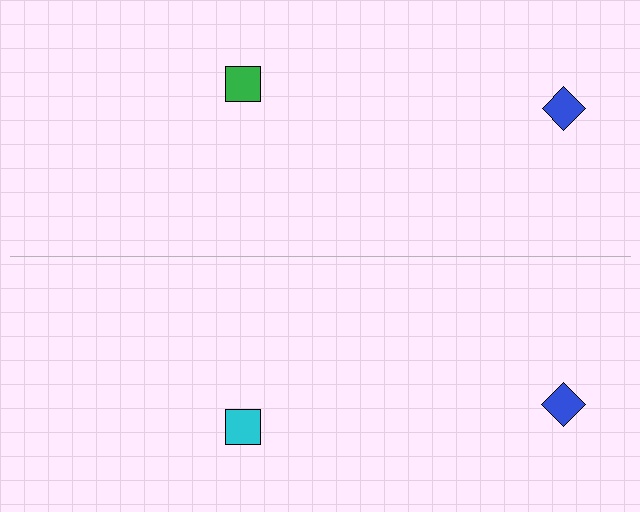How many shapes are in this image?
There are 4 shapes in this image.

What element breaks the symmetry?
The cyan square on the bottom side breaks the symmetry — its mirror counterpart is green.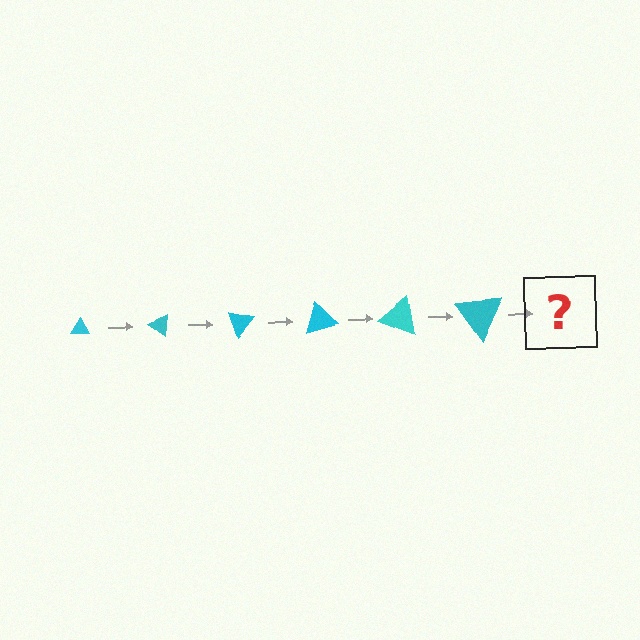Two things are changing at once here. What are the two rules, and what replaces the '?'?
The two rules are that the triangle grows larger each step and it rotates 35 degrees each step. The '?' should be a triangle, larger than the previous one and rotated 210 degrees from the start.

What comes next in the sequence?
The next element should be a triangle, larger than the previous one and rotated 210 degrees from the start.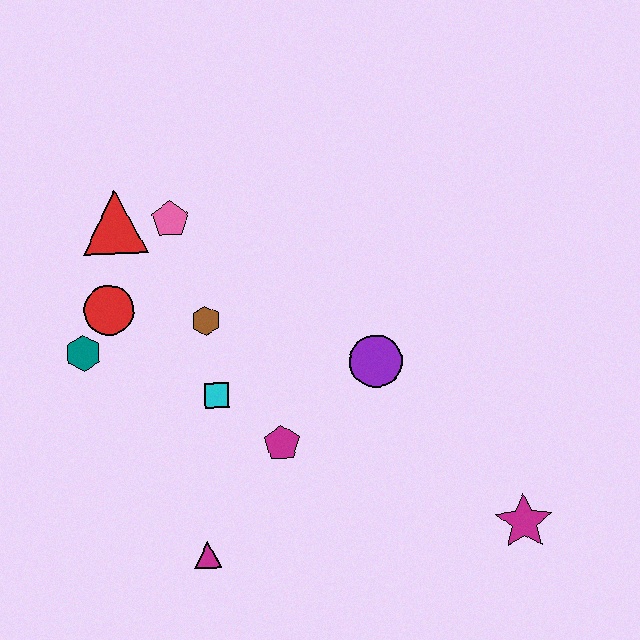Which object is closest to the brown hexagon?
The cyan square is closest to the brown hexagon.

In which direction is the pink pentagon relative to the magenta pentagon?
The pink pentagon is above the magenta pentagon.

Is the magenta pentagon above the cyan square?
No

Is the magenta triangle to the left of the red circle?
No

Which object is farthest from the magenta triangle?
The red triangle is farthest from the magenta triangle.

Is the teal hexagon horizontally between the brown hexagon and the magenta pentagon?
No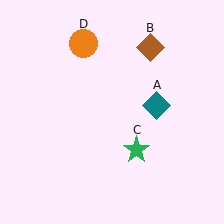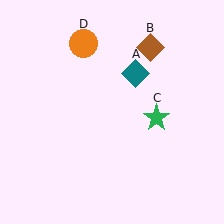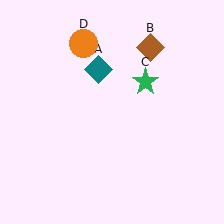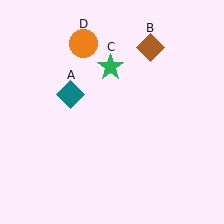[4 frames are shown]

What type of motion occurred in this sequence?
The teal diamond (object A), green star (object C) rotated counterclockwise around the center of the scene.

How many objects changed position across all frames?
2 objects changed position: teal diamond (object A), green star (object C).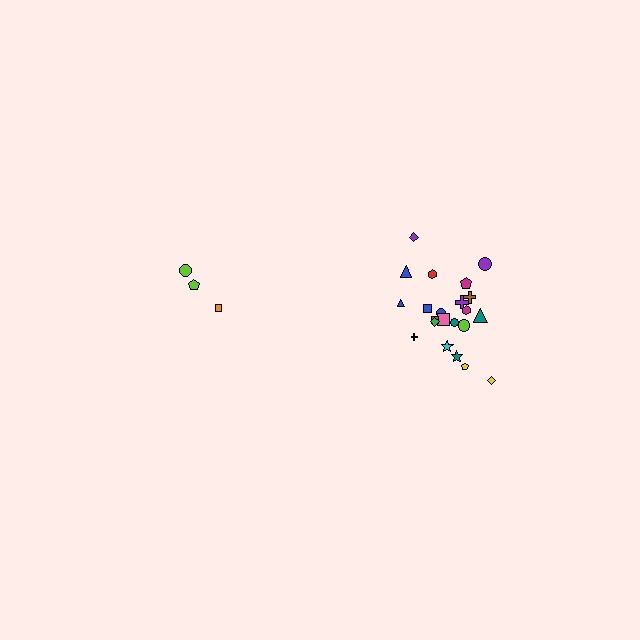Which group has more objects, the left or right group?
The right group.